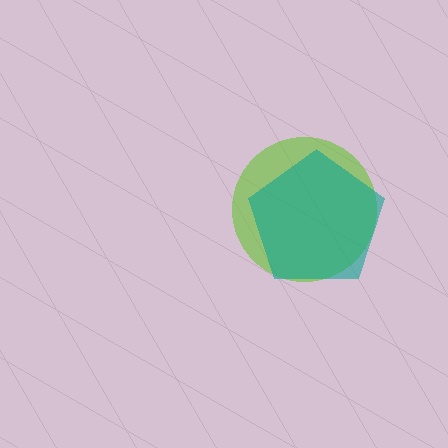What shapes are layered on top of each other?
The layered shapes are: a lime circle, a teal pentagon.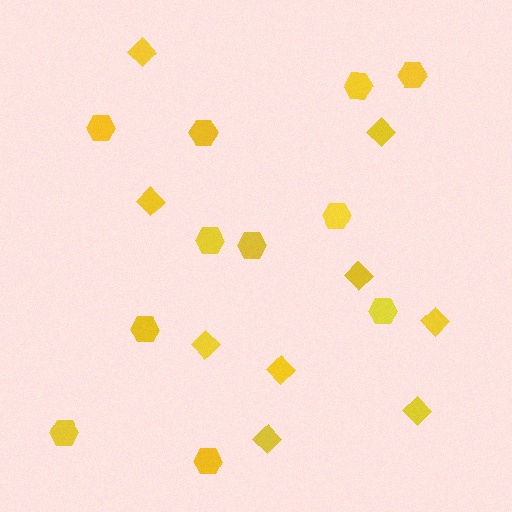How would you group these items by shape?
There are 2 groups: one group of diamonds (9) and one group of hexagons (11).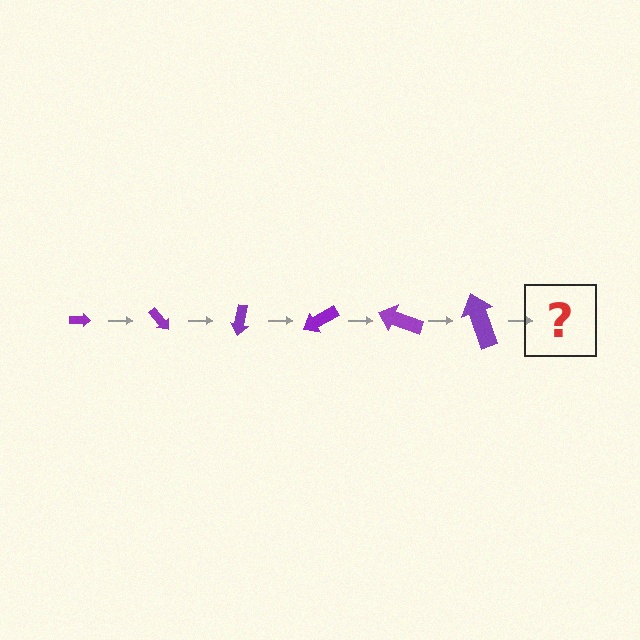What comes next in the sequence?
The next element should be an arrow, larger than the previous one and rotated 300 degrees from the start.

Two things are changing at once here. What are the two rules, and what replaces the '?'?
The two rules are that the arrow grows larger each step and it rotates 50 degrees each step. The '?' should be an arrow, larger than the previous one and rotated 300 degrees from the start.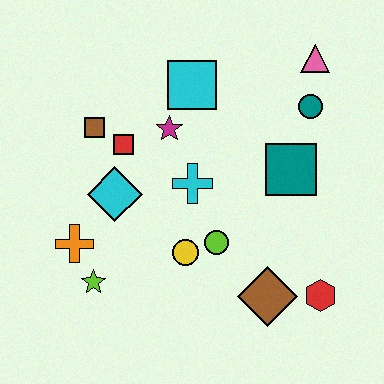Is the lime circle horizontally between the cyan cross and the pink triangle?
Yes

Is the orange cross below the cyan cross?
Yes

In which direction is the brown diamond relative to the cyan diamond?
The brown diamond is to the right of the cyan diamond.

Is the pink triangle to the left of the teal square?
No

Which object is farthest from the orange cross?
The pink triangle is farthest from the orange cross.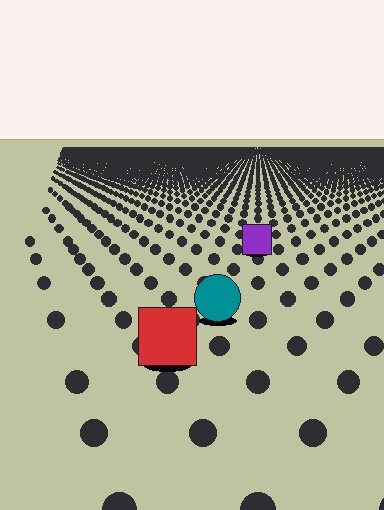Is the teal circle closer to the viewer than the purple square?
Yes. The teal circle is closer — you can tell from the texture gradient: the ground texture is coarser near it.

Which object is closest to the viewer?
The red square is closest. The texture marks near it are larger and more spread out.